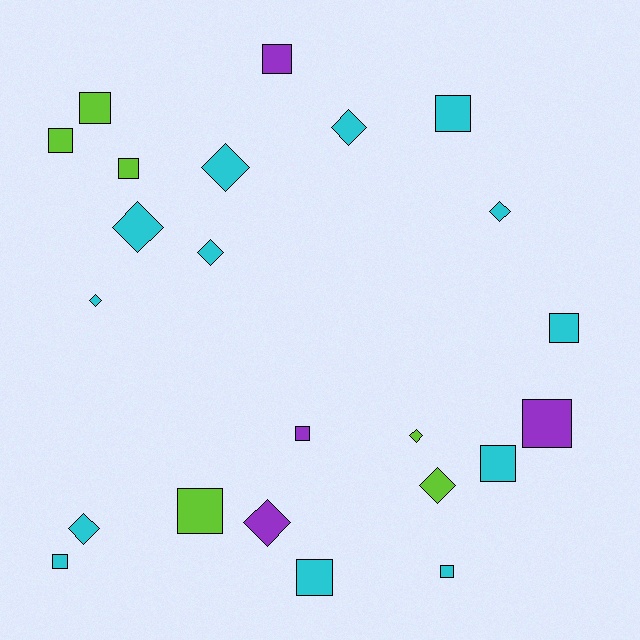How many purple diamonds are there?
There is 1 purple diamond.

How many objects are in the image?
There are 23 objects.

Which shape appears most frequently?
Square, with 13 objects.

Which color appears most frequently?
Cyan, with 13 objects.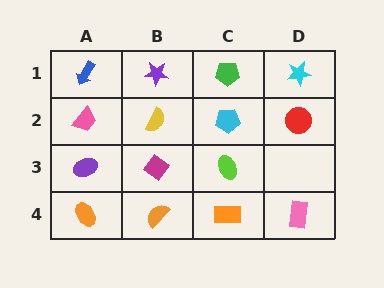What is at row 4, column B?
An orange semicircle.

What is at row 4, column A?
An orange ellipse.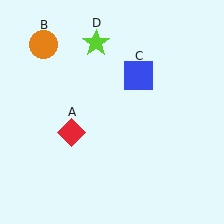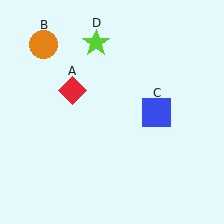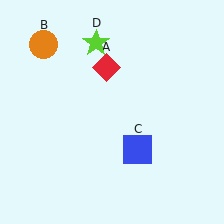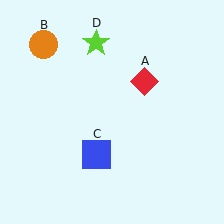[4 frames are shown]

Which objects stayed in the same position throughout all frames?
Orange circle (object B) and lime star (object D) remained stationary.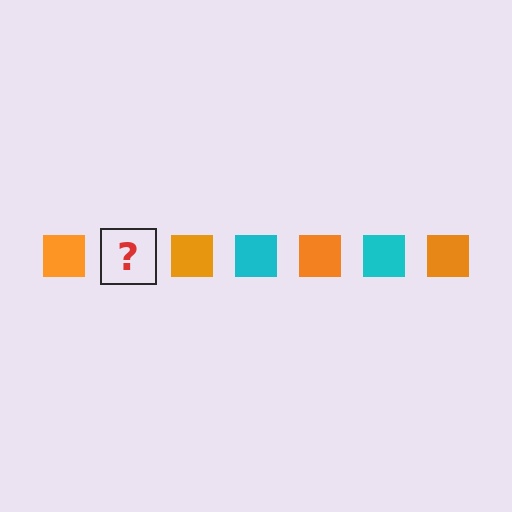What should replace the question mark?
The question mark should be replaced with a cyan square.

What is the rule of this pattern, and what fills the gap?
The rule is that the pattern cycles through orange, cyan squares. The gap should be filled with a cyan square.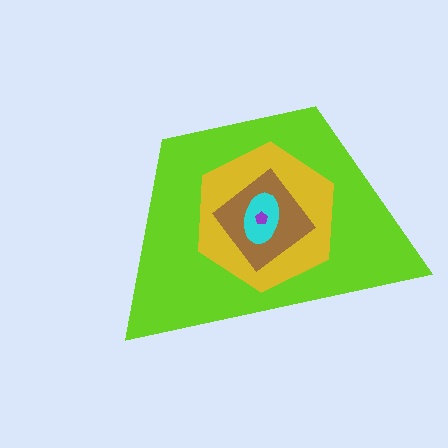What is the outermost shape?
The lime trapezoid.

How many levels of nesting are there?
5.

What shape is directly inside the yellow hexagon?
The brown diamond.